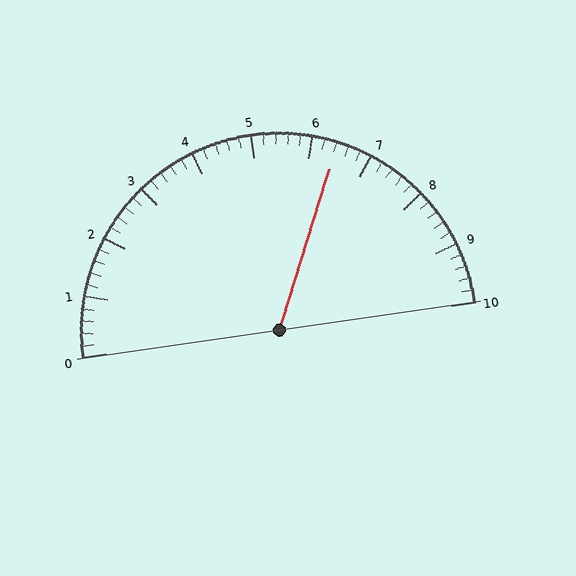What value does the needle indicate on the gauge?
The needle indicates approximately 6.4.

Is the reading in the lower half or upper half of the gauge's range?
The reading is in the upper half of the range (0 to 10).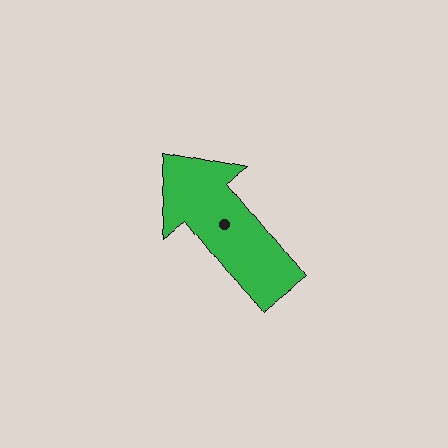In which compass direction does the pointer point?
Northwest.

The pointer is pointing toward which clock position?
Roughly 11 o'clock.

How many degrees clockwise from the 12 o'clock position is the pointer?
Approximately 322 degrees.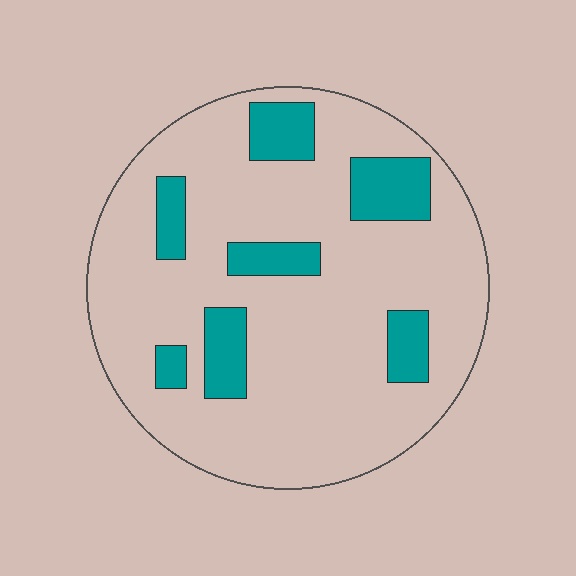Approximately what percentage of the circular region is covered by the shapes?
Approximately 20%.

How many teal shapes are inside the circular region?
7.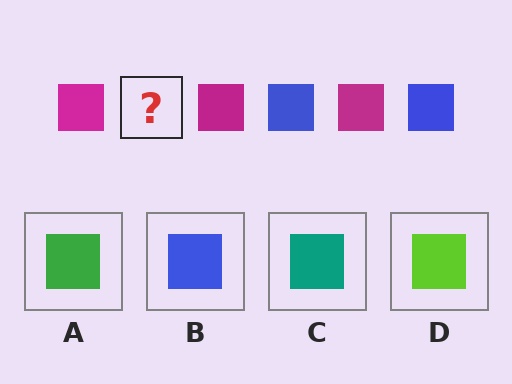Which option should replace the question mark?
Option B.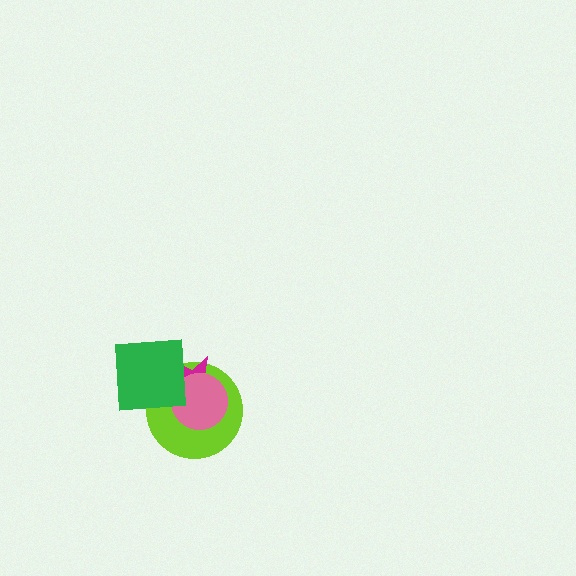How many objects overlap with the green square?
3 objects overlap with the green square.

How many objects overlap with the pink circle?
3 objects overlap with the pink circle.